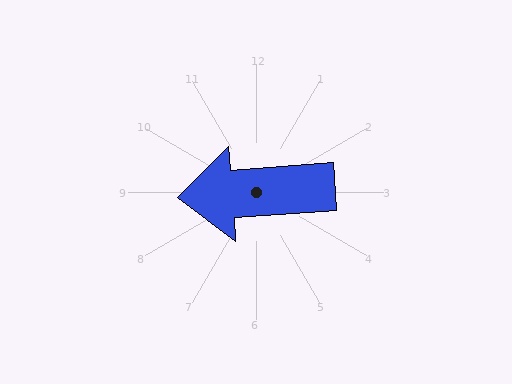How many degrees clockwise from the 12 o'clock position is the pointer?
Approximately 266 degrees.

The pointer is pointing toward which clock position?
Roughly 9 o'clock.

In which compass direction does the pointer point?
West.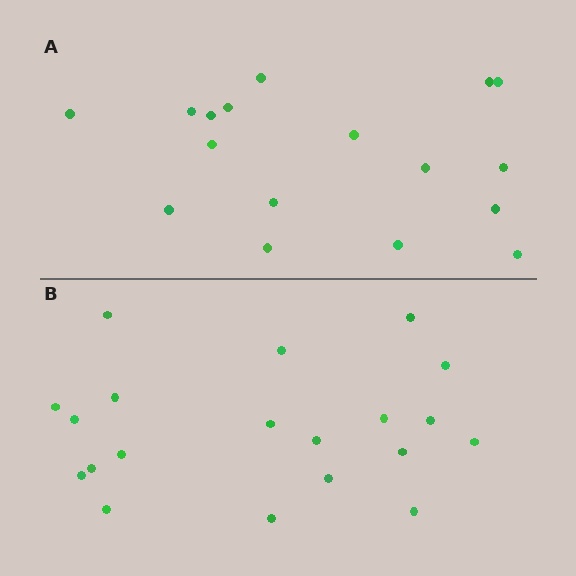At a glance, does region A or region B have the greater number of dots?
Region B (the bottom region) has more dots.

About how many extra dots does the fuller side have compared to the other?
Region B has just a few more — roughly 2 or 3 more dots than region A.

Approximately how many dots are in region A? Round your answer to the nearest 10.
About 20 dots. (The exact count is 17, which rounds to 20.)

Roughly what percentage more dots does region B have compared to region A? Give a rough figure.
About 20% more.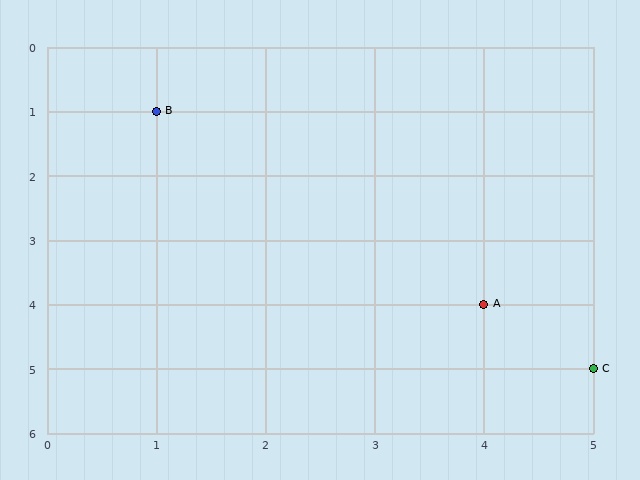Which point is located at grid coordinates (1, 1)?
Point B is at (1, 1).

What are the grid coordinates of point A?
Point A is at grid coordinates (4, 4).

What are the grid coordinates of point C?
Point C is at grid coordinates (5, 5).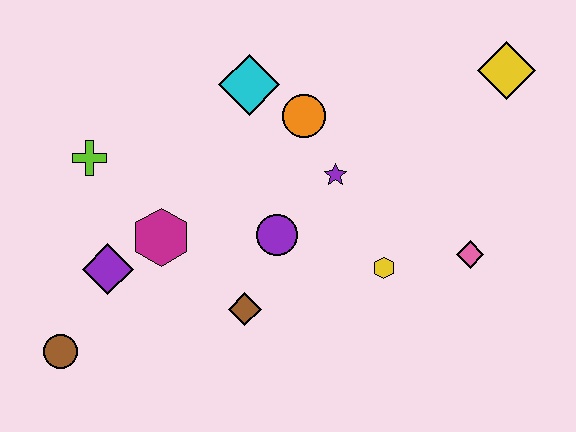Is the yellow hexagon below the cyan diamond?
Yes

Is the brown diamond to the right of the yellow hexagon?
No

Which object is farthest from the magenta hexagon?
The yellow diamond is farthest from the magenta hexagon.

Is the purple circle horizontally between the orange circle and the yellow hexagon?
No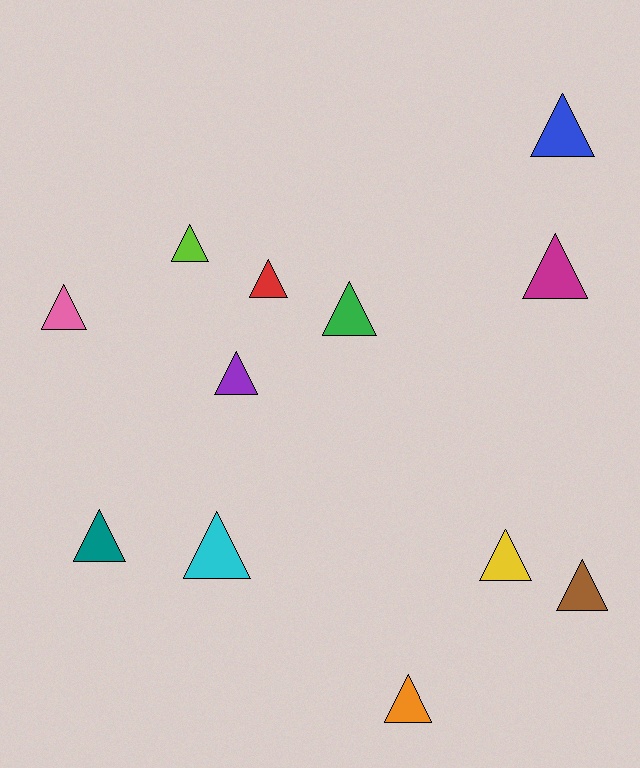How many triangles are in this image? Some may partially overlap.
There are 12 triangles.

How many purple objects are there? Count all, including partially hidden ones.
There is 1 purple object.